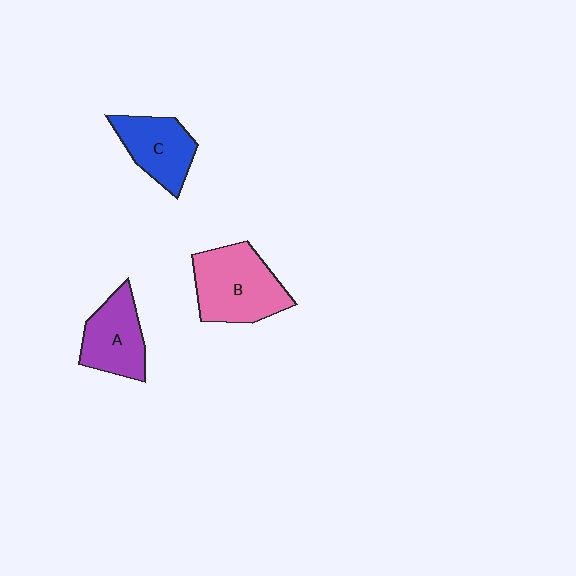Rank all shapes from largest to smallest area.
From largest to smallest: B (pink), A (purple), C (blue).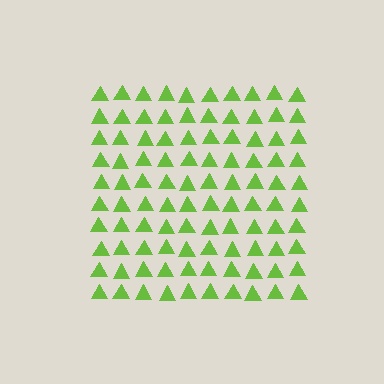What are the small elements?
The small elements are triangles.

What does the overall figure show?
The overall figure shows a square.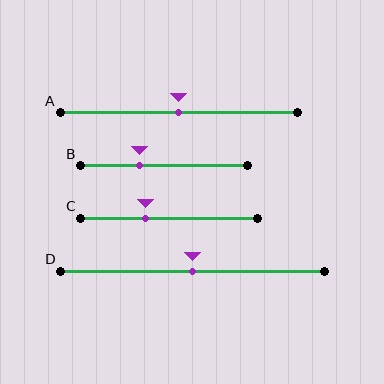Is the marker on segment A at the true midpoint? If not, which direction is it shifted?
Yes, the marker on segment A is at the true midpoint.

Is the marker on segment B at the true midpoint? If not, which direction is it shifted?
No, the marker on segment B is shifted to the left by about 15% of the segment length.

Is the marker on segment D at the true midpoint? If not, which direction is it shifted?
Yes, the marker on segment D is at the true midpoint.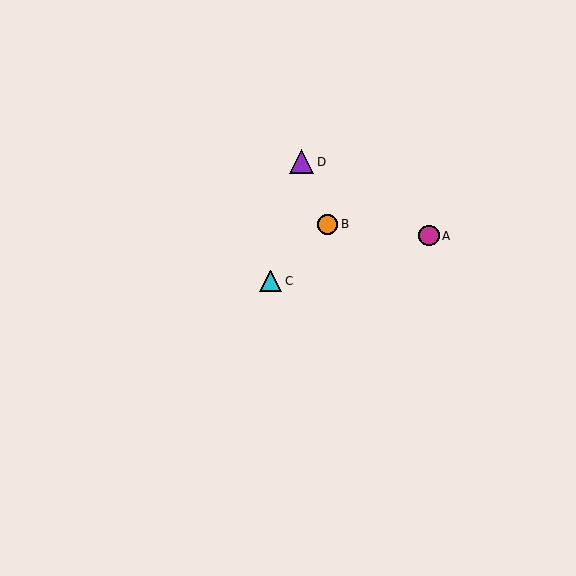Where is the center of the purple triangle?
The center of the purple triangle is at (302, 162).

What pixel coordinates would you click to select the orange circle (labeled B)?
Click at (328, 224) to select the orange circle B.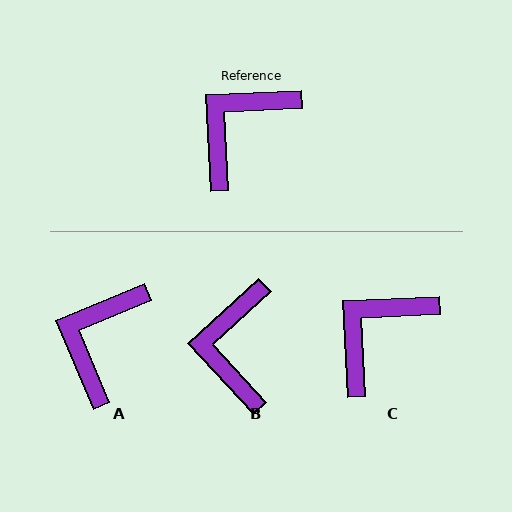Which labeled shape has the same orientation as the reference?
C.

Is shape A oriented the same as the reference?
No, it is off by about 20 degrees.